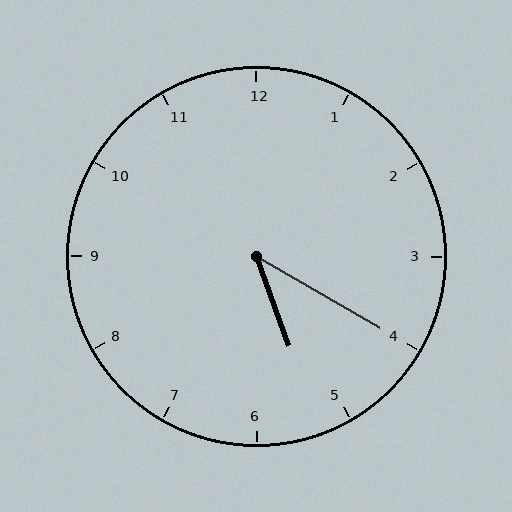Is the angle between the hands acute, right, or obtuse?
It is acute.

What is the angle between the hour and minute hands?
Approximately 40 degrees.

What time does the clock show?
5:20.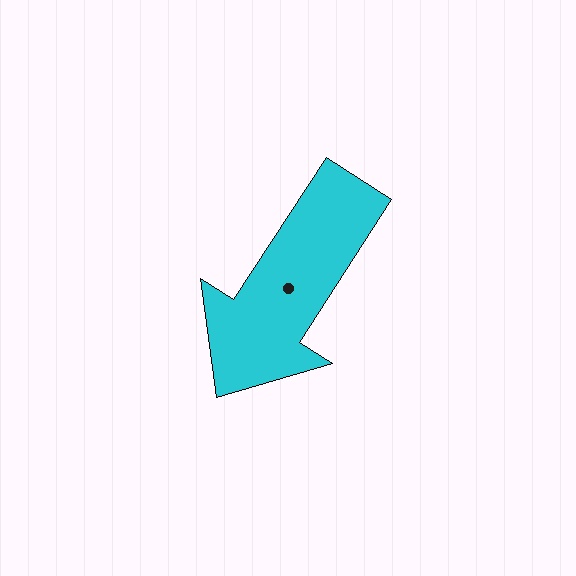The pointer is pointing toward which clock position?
Roughly 7 o'clock.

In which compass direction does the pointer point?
Southwest.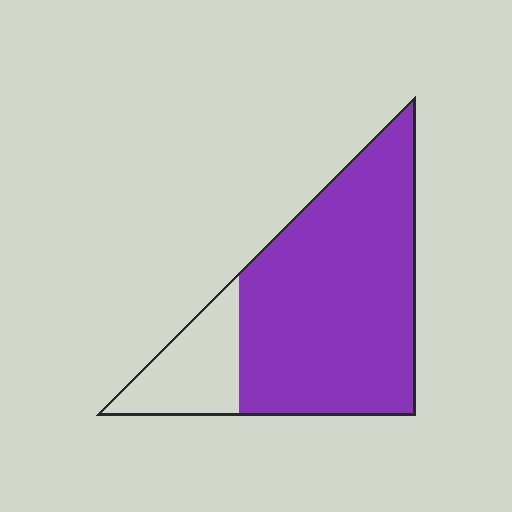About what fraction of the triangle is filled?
About four fifths (4/5).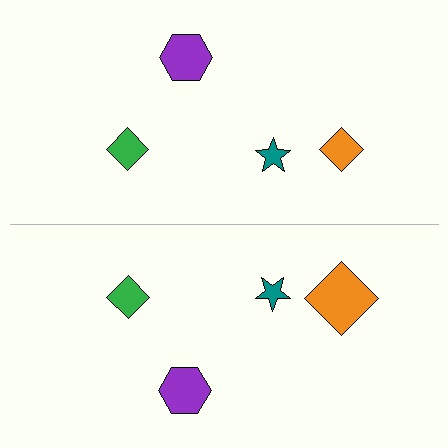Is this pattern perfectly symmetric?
No, the pattern is not perfectly symmetric. The orange diamond on the bottom side has a different size than its mirror counterpart.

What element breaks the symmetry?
The orange diamond on the bottom side has a different size than its mirror counterpart.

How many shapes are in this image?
There are 8 shapes in this image.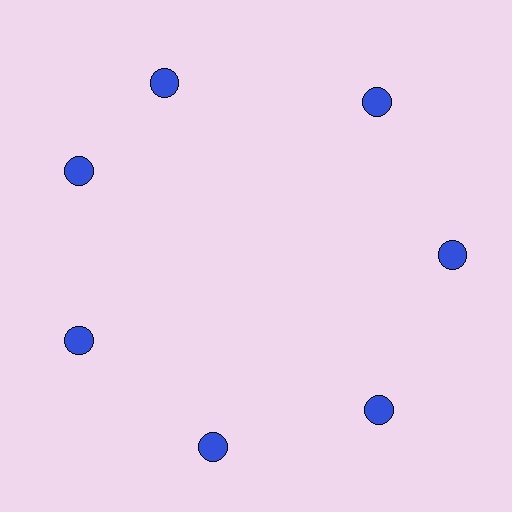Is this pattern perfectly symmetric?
No. The 7 blue circles are arranged in a ring, but one element near the 12 o'clock position is rotated out of alignment along the ring, breaking the 7-fold rotational symmetry.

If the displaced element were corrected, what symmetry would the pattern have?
It would have 7-fold rotational symmetry — the pattern would map onto itself every 51 degrees.